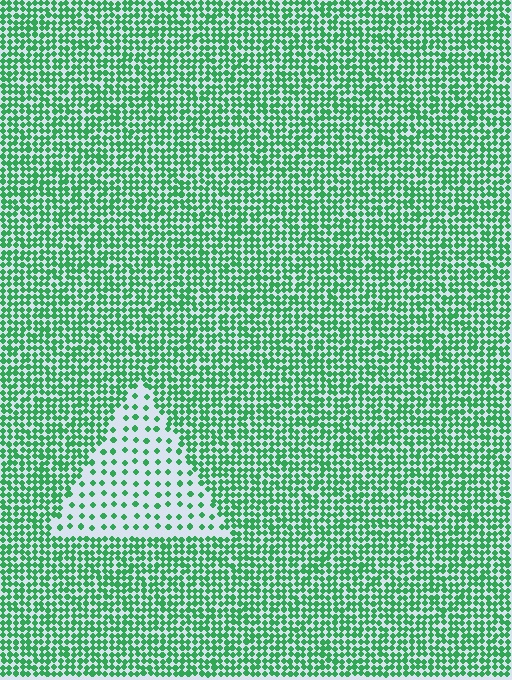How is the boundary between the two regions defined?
The boundary is defined by a change in element density (approximately 2.9x ratio). All elements are the same color, size, and shape.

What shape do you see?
I see a triangle.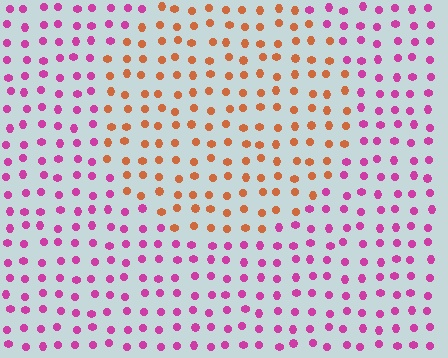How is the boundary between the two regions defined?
The boundary is defined purely by a slight shift in hue (about 62 degrees). Spacing, size, and orientation are identical on both sides.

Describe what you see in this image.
The image is filled with small magenta elements in a uniform arrangement. A circle-shaped region is visible where the elements are tinted to a slightly different hue, forming a subtle color boundary.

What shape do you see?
I see a circle.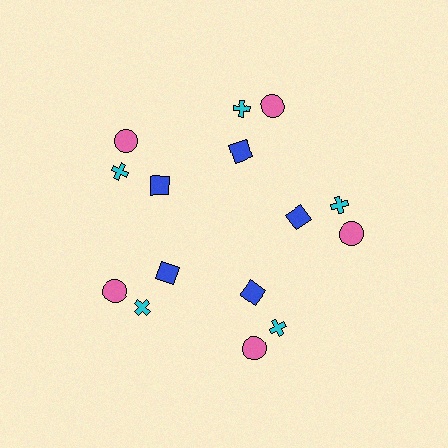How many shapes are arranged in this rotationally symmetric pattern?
There are 15 shapes, arranged in 5 groups of 3.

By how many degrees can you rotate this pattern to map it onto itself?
The pattern maps onto itself every 72 degrees of rotation.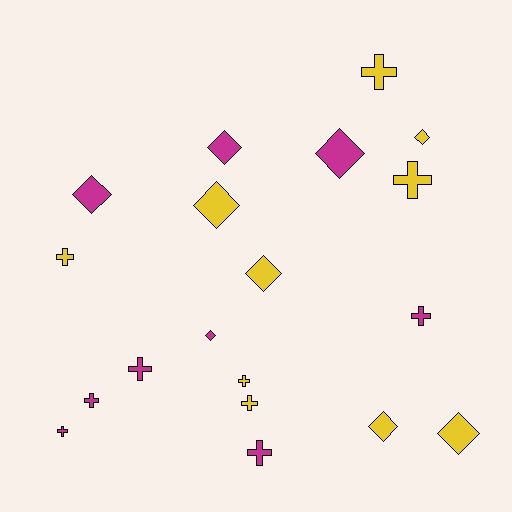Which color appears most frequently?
Yellow, with 10 objects.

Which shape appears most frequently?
Cross, with 10 objects.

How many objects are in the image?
There are 19 objects.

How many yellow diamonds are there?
There are 5 yellow diamonds.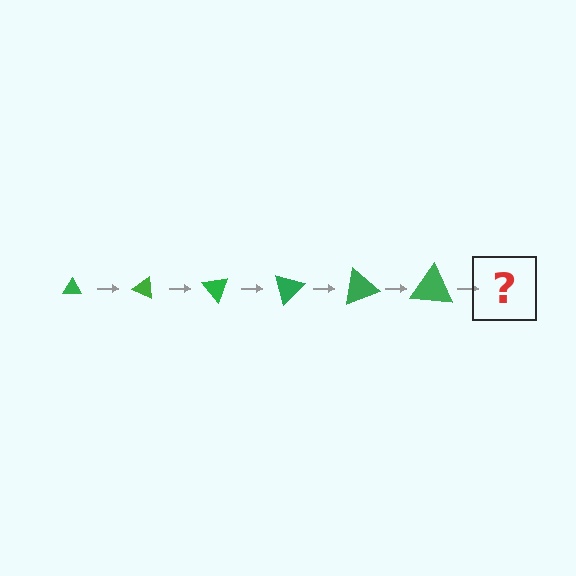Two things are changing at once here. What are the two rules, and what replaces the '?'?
The two rules are that the triangle grows larger each step and it rotates 25 degrees each step. The '?' should be a triangle, larger than the previous one and rotated 150 degrees from the start.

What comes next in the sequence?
The next element should be a triangle, larger than the previous one and rotated 150 degrees from the start.